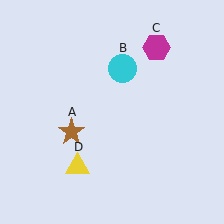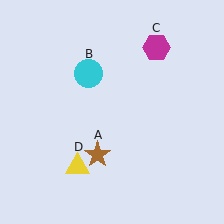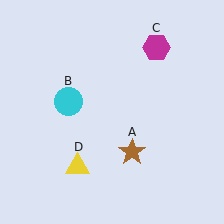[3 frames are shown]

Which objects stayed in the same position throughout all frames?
Magenta hexagon (object C) and yellow triangle (object D) remained stationary.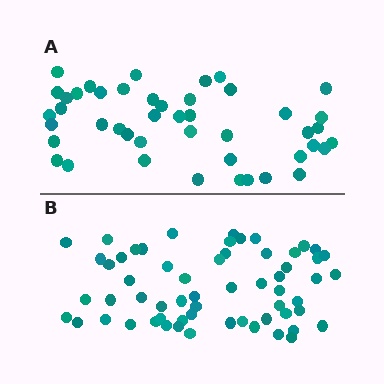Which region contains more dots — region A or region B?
Region B (the bottom region) has more dots.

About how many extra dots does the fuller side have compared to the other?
Region B has approximately 15 more dots than region A.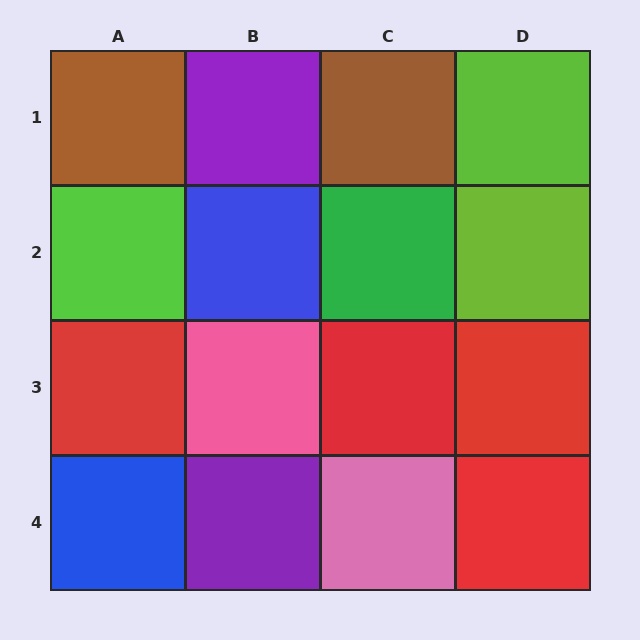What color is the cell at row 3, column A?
Red.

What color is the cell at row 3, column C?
Red.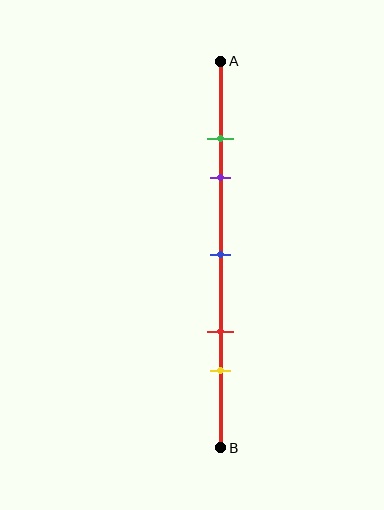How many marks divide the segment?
There are 5 marks dividing the segment.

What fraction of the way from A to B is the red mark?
The red mark is approximately 70% (0.7) of the way from A to B.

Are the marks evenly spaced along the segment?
No, the marks are not evenly spaced.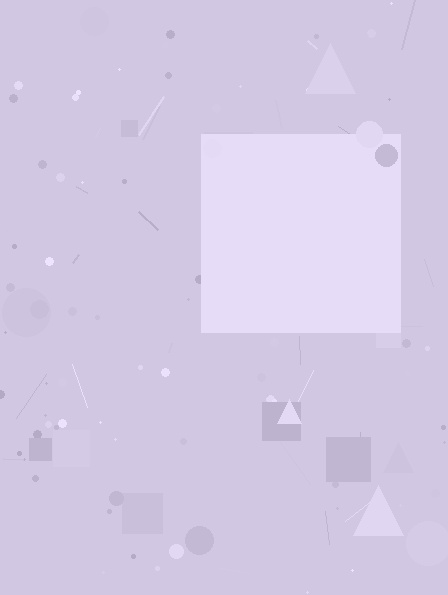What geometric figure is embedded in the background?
A square is embedded in the background.